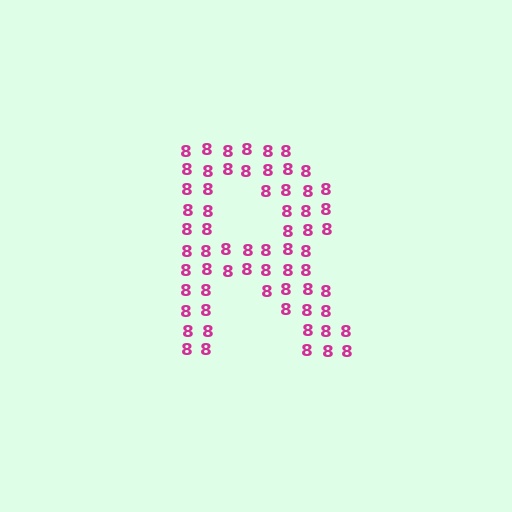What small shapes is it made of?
It is made of small digit 8's.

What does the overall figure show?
The overall figure shows the letter R.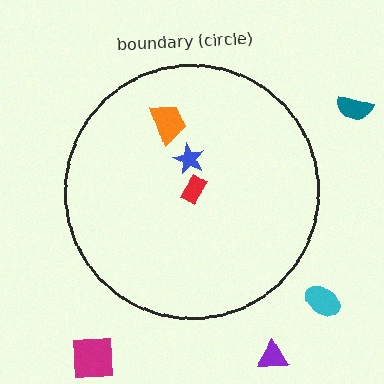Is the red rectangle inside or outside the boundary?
Inside.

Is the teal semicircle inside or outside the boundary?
Outside.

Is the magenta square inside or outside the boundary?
Outside.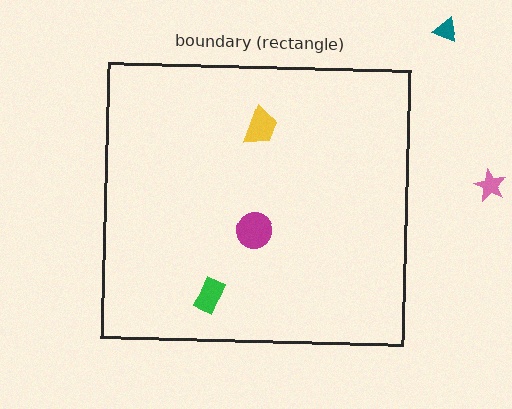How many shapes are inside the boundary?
3 inside, 2 outside.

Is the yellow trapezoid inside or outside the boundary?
Inside.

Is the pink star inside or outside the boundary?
Outside.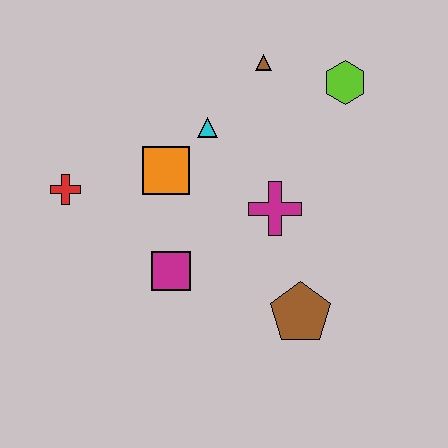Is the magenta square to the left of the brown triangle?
Yes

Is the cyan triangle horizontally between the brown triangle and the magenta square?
Yes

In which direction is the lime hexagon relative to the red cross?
The lime hexagon is to the right of the red cross.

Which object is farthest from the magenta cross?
The red cross is farthest from the magenta cross.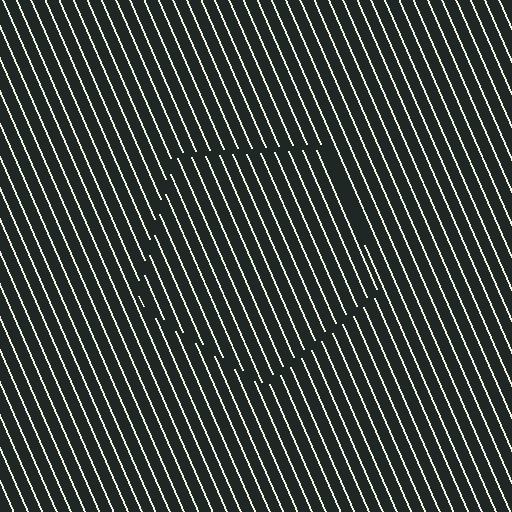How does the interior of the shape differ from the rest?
The interior of the shape contains the same grating, shifted by half a period — the contour is defined by the phase discontinuity where line-ends from the inner and outer gratings abut.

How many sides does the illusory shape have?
5 sides — the line-ends trace a pentagon.